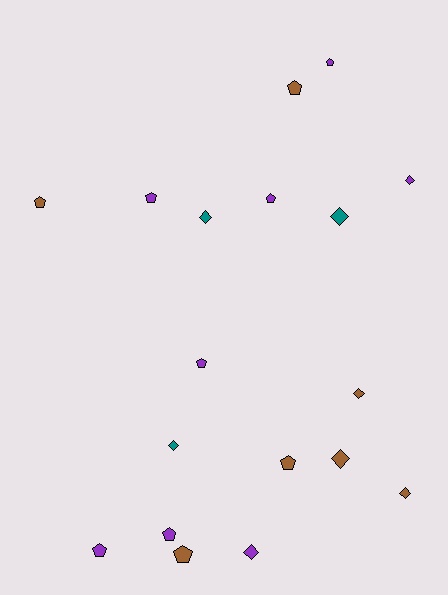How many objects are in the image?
There are 18 objects.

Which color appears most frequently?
Purple, with 8 objects.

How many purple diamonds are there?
There are 2 purple diamonds.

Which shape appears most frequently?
Pentagon, with 10 objects.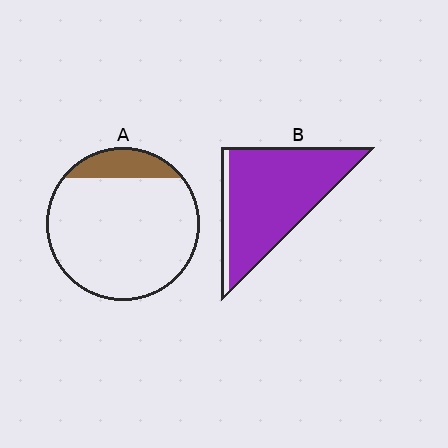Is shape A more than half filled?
No.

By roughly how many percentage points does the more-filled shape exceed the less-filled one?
By roughly 75 percentage points (B over A).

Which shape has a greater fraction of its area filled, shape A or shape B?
Shape B.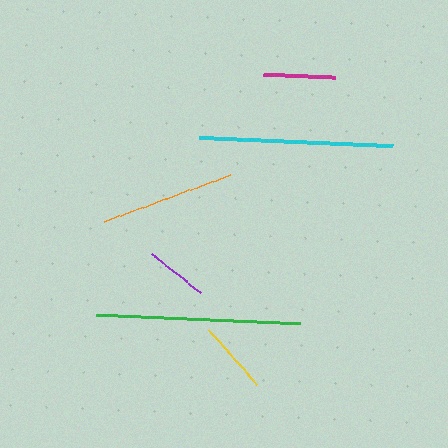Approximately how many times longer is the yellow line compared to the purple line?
The yellow line is approximately 1.2 times the length of the purple line.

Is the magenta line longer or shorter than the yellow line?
The yellow line is longer than the magenta line.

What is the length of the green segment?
The green segment is approximately 204 pixels long.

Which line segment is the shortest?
The purple line is the shortest at approximately 62 pixels.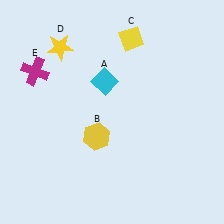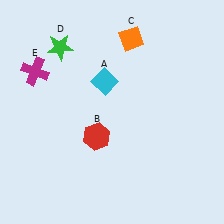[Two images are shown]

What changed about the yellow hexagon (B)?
In Image 1, B is yellow. In Image 2, it changed to red.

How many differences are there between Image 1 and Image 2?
There are 3 differences between the two images.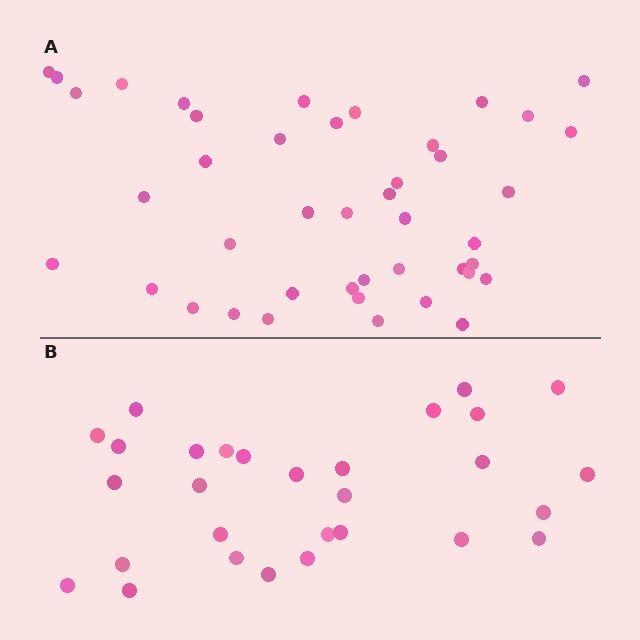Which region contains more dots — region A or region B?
Region A (the top region) has more dots.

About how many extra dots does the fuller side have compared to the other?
Region A has approximately 15 more dots than region B.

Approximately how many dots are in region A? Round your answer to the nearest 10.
About 40 dots. (The exact count is 43, which rounds to 40.)